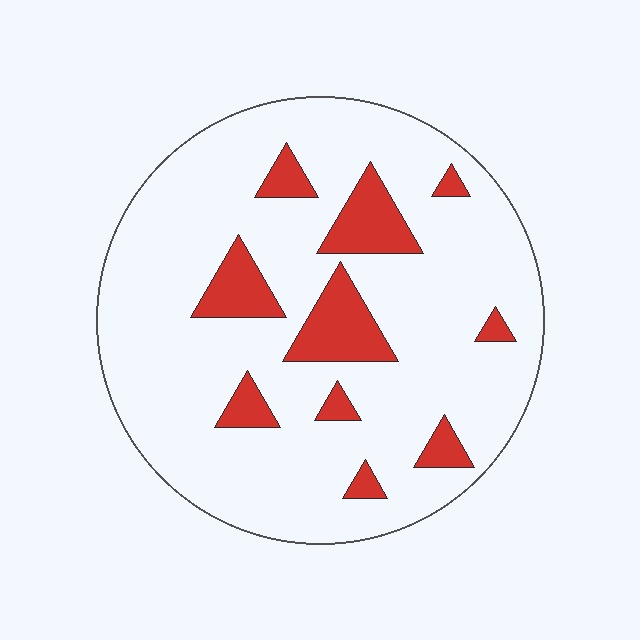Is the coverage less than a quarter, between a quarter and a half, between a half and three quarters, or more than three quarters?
Less than a quarter.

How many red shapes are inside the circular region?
10.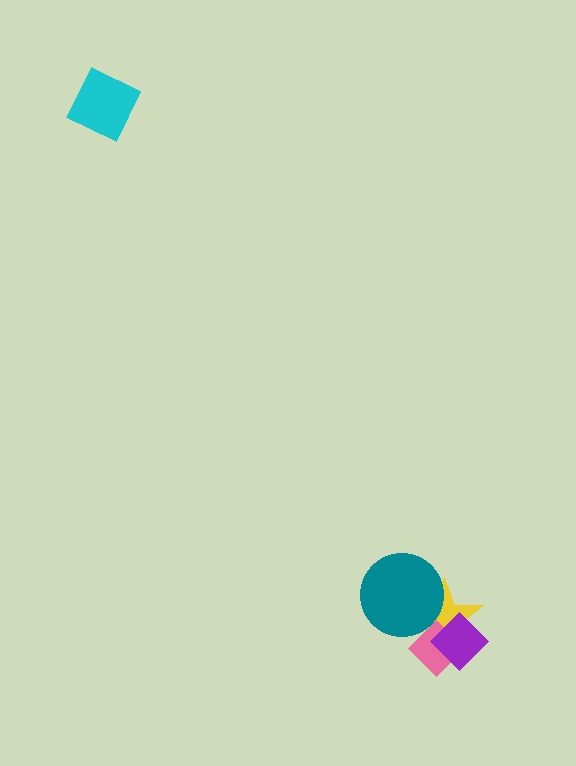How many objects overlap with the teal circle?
1 object overlaps with the teal circle.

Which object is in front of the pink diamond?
The purple diamond is in front of the pink diamond.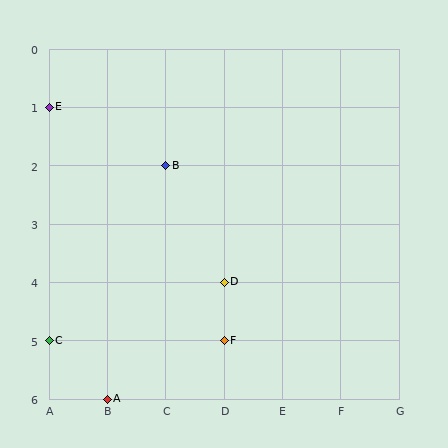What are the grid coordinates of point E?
Point E is at grid coordinates (A, 1).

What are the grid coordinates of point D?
Point D is at grid coordinates (D, 4).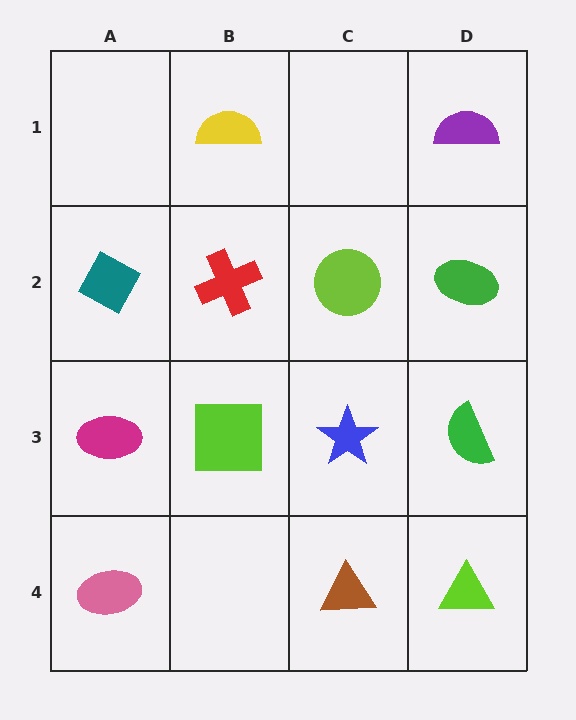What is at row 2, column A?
A teal diamond.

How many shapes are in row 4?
3 shapes.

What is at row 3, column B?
A lime square.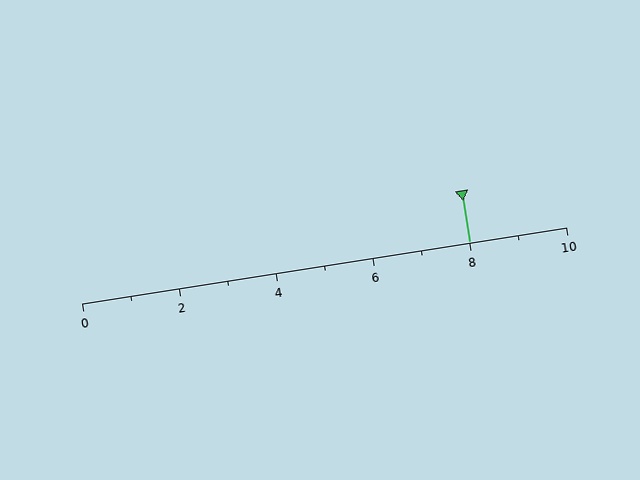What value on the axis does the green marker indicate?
The marker indicates approximately 8.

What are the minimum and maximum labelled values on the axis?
The axis runs from 0 to 10.